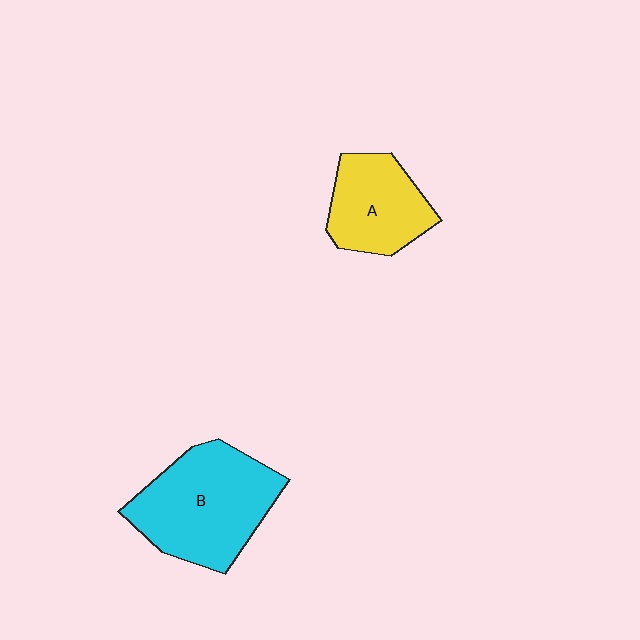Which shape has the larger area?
Shape B (cyan).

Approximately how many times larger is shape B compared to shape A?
Approximately 1.6 times.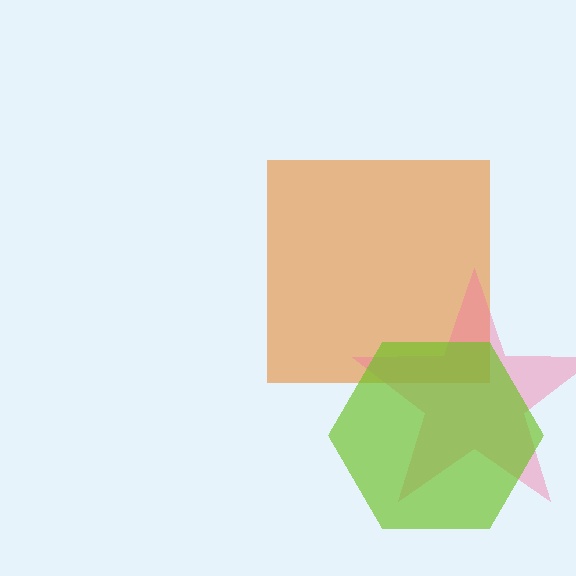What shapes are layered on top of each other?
The layered shapes are: an orange square, a pink star, a lime hexagon.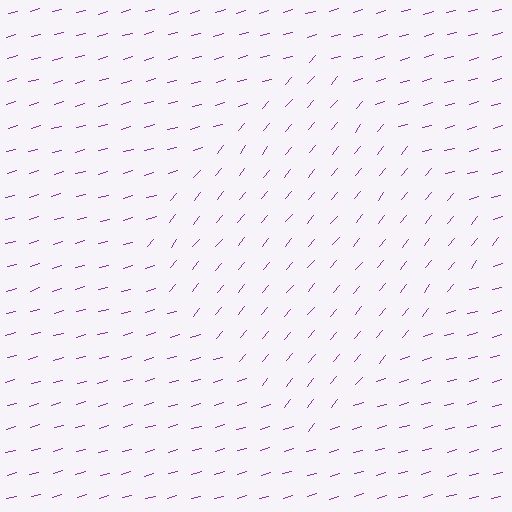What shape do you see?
I see a diamond.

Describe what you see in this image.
The image is filled with small purple line segments. A diamond region in the image has lines oriented differently from the surrounding lines, creating a visible texture boundary.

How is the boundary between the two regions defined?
The boundary is defined purely by a change in line orientation (approximately 35 degrees difference). All lines are the same color and thickness.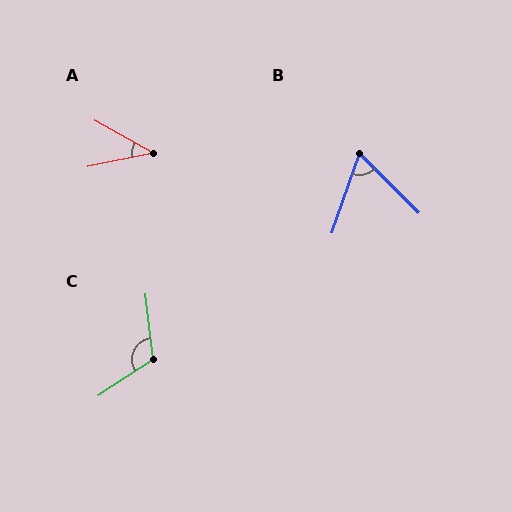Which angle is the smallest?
A, at approximately 41 degrees.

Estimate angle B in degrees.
Approximately 64 degrees.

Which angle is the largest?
C, at approximately 117 degrees.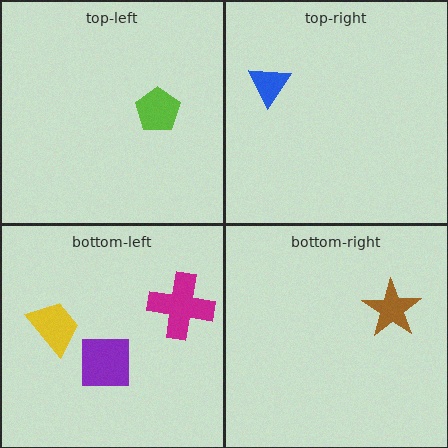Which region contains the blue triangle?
The top-right region.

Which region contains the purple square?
The bottom-left region.